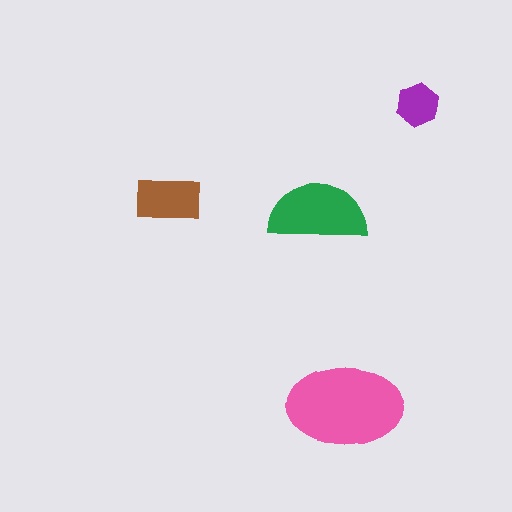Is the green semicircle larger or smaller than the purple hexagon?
Larger.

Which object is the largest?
The pink ellipse.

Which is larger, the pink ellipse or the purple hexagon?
The pink ellipse.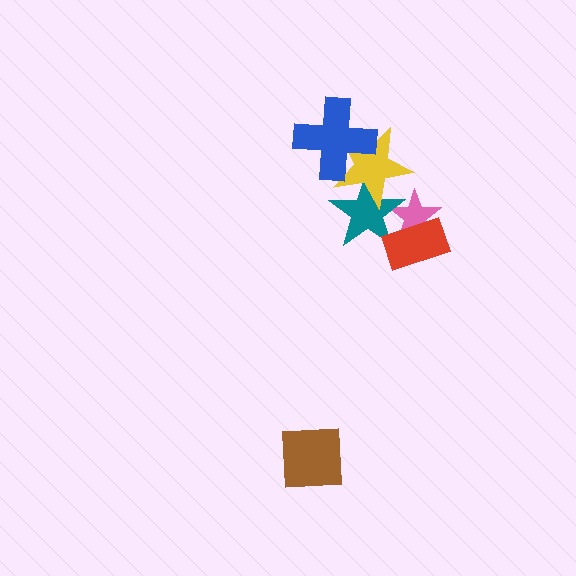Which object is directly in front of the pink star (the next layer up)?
The teal star is directly in front of the pink star.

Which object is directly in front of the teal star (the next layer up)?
The red rectangle is directly in front of the teal star.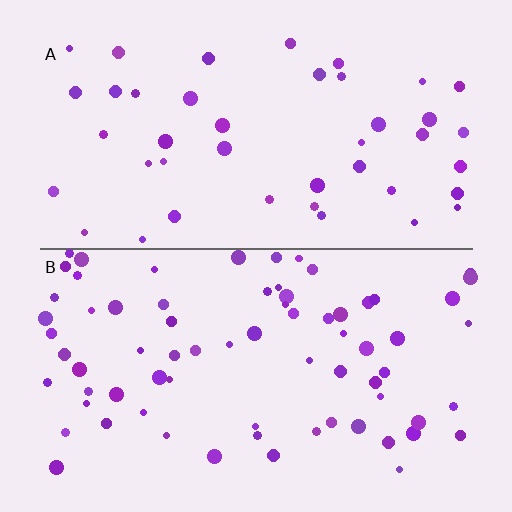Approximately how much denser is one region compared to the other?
Approximately 1.7× — region B over region A.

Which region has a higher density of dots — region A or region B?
B (the bottom).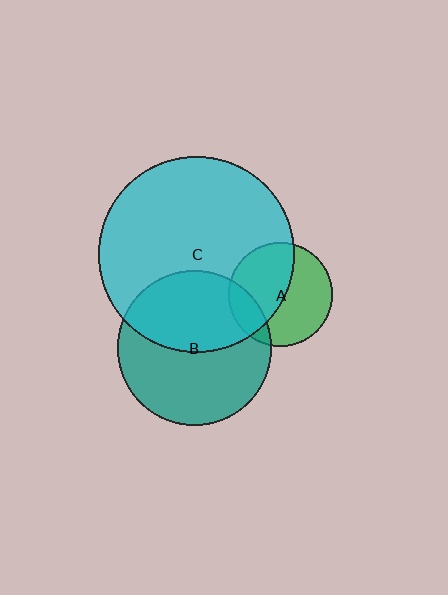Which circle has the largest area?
Circle C (cyan).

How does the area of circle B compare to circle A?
Approximately 2.2 times.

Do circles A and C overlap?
Yes.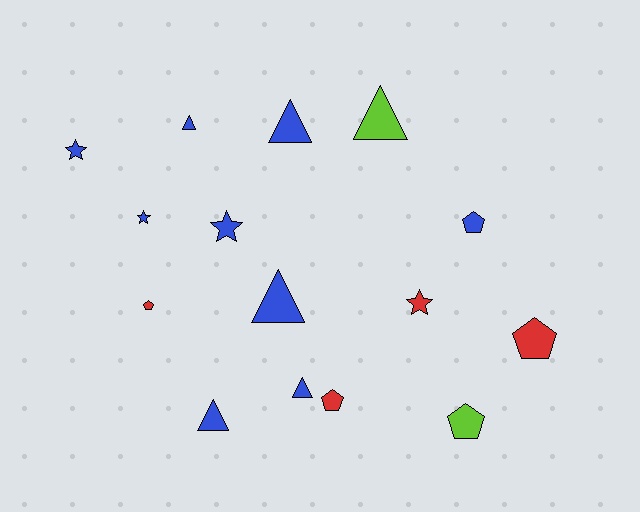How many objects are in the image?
There are 15 objects.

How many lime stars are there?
There are no lime stars.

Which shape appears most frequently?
Triangle, with 6 objects.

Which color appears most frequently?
Blue, with 9 objects.